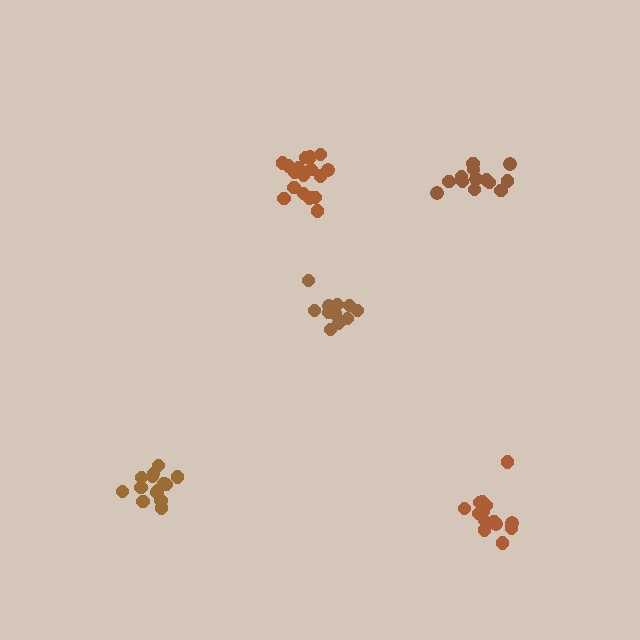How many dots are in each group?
Group 1: 17 dots, Group 2: 14 dots, Group 3: 11 dots, Group 4: 14 dots, Group 5: 13 dots (69 total).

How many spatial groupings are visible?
There are 5 spatial groupings.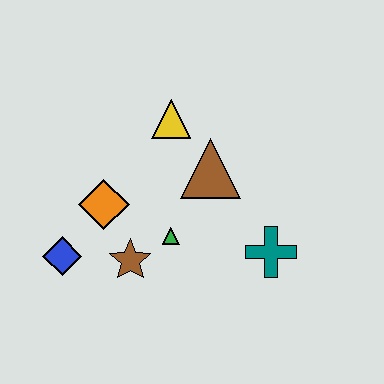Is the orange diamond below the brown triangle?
Yes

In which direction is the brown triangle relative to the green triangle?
The brown triangle is above the green triangle.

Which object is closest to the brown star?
The green triangle is closest to the brown star.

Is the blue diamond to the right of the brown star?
No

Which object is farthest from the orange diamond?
The teal cross is farthest from the orange diamond.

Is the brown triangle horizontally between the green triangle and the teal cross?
Yes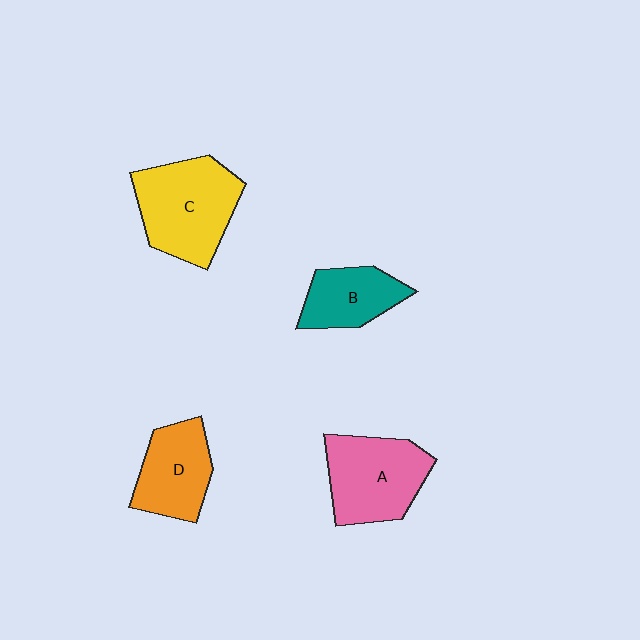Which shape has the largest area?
Shape C (yellow).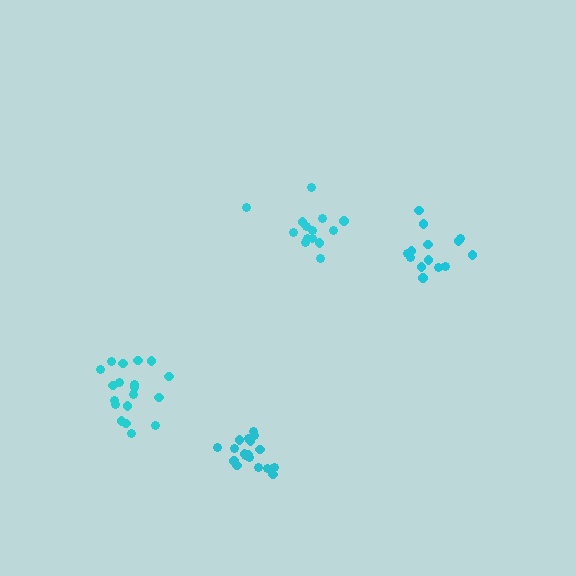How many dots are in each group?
Group 1: 19 dots, Group 2: 14 dots, Group 3: 14 dots, Group 4: 18 dots (65 total).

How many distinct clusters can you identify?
There are 4 distinct clusters.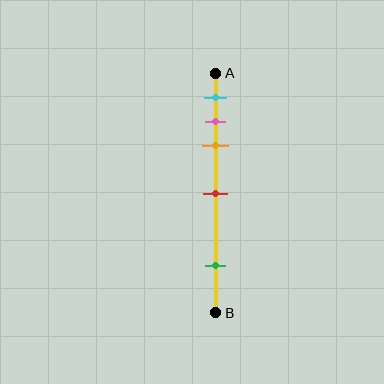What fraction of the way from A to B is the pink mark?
The pink mark is approximately 20% (0.2) of the way from A to B.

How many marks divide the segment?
There are 5 marks dividing the segment.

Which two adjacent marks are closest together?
The pink and orange marks are the closest adjacent pair.